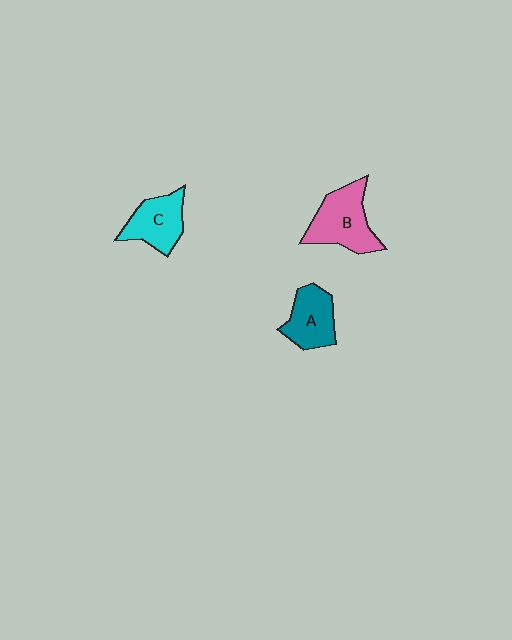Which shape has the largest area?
Shape B (pink).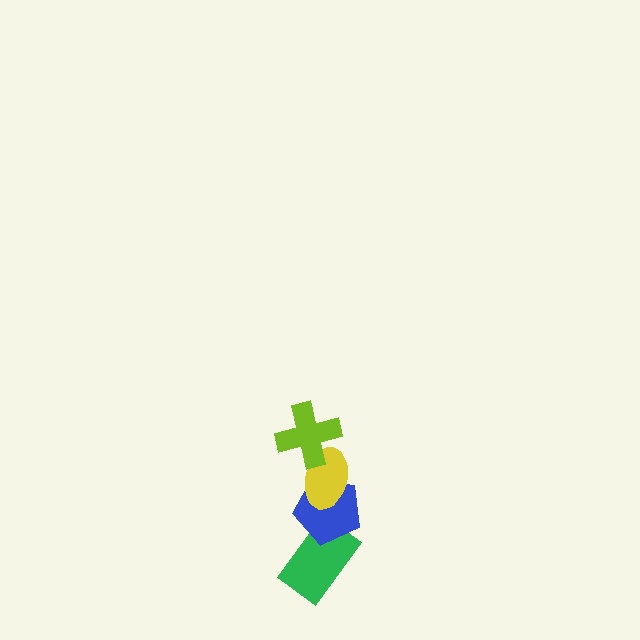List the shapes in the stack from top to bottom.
From top to bottom: the lime cross, the yellow ellipse, the blue pentagon, the green rectangle.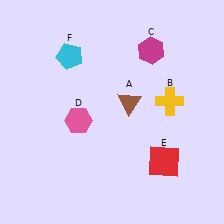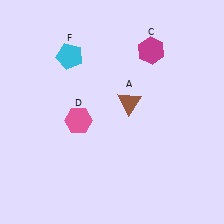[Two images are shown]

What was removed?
The red square (E), the yellow cross (B) were removed in Image 2.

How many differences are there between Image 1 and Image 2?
There are 2 differences between the two images.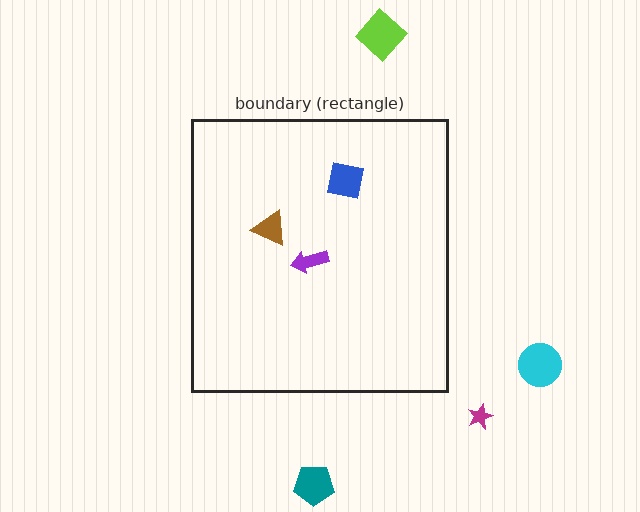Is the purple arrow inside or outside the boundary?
Inside.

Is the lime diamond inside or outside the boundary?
Outside.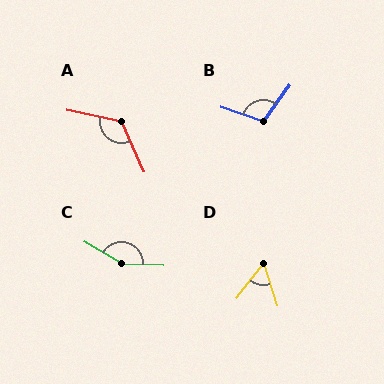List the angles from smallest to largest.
D (56°), B (107°), A (126°), C (153°).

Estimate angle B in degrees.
Approximately 107 degrees.